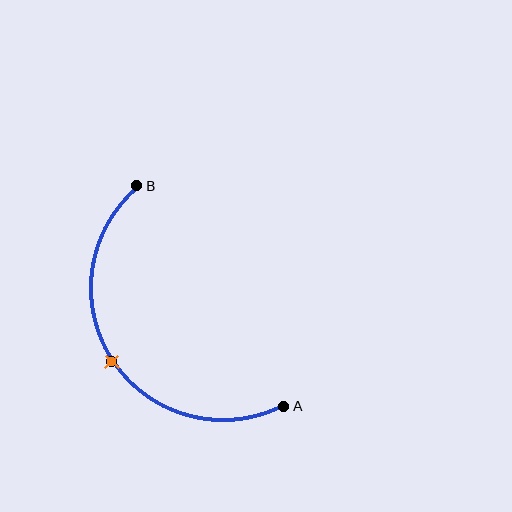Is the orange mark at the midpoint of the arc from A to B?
Yes. The orange mark lies on the arc at equal arc-length from both A and B — it is the arc midpoint.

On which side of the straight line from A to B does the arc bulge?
The arc bulges to the left of the straight line connecting A and B.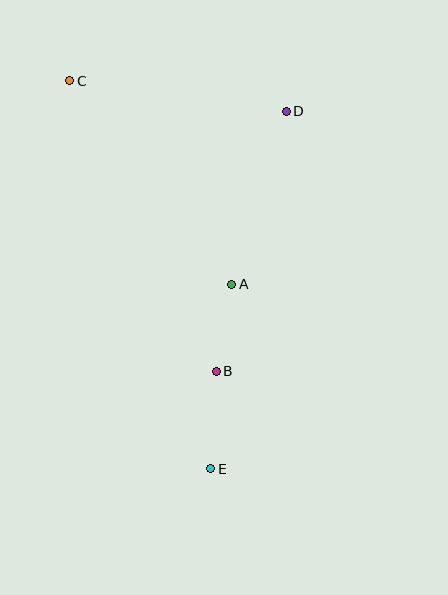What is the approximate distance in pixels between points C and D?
The distance between C and D is approximately 218 pixels.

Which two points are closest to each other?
Points A and B are closest to each other.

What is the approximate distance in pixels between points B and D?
The distance between B and D is approximately 269 pixels.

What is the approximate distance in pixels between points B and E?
The distance between B and E is approximately 97 pixels.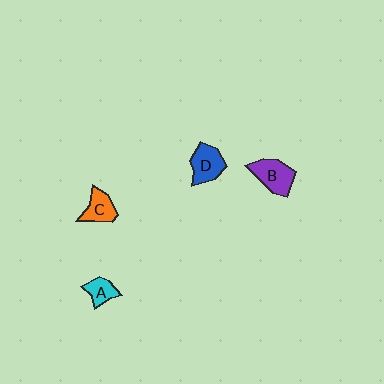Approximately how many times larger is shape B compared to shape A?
Approximately 1.8 times.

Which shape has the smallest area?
Shape A (cyan).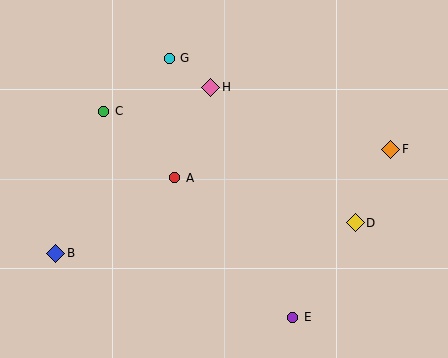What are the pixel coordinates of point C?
Point C is at (104, 111).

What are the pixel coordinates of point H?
Point H is at (211, 87).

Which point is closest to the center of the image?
Point A at (175, 178) is closest to the center.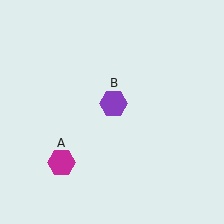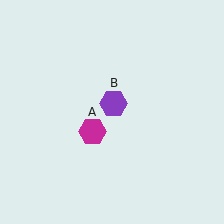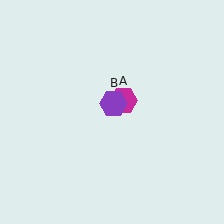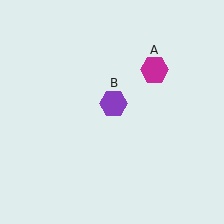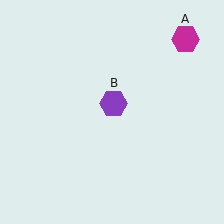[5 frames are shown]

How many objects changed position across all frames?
1 object changed position: magenta hexagon (object A).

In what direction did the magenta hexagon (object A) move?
The magenta hexagon (object A) moved up and to the right.